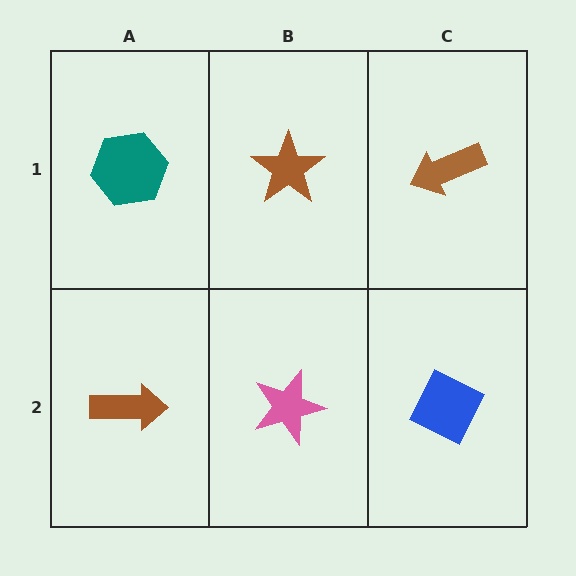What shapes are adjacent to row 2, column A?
A teal hexagon (row 1, column A), a pink star (row 2, column B).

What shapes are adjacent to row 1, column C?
A blue diamond (row 2, column C), a brown star (row 1, column B).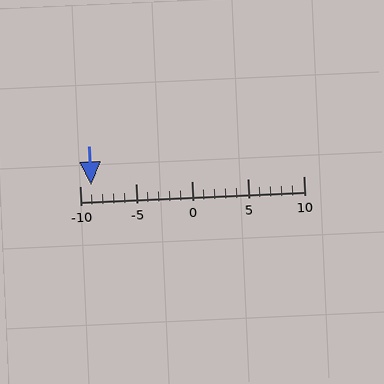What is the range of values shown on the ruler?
The ruler shows values from -10 to 10.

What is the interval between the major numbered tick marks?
The major tick marks are spaced 5 units apart.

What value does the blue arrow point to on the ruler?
The blue arrow points to approximately -9.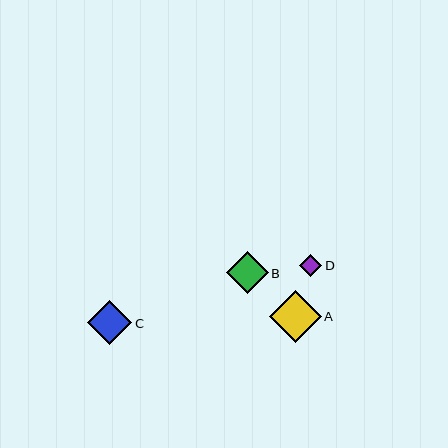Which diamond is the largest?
Diamond A is the largest with a size of approximately 52 pixels.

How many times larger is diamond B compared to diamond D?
Diamond B is approximately 1.9 times the size of diamond D.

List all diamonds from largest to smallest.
From largest to smallest: A, C, B, D.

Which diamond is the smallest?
Diamond D is the smallest with a size of approximately 22 pixels.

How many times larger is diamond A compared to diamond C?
Diamond A is approximately 1.2 times the size of diamond C.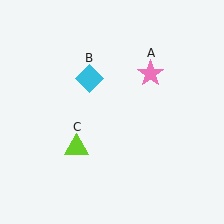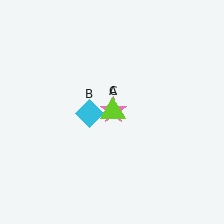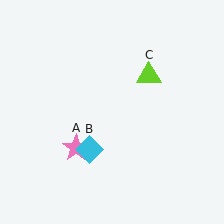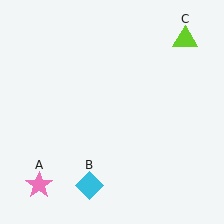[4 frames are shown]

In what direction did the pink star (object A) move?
The pink star (object A) moved down and to the left.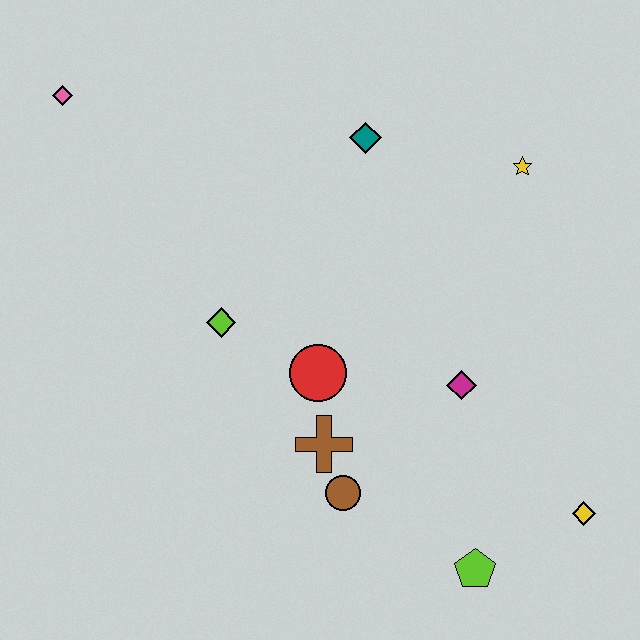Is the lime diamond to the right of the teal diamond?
No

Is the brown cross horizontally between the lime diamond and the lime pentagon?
Yes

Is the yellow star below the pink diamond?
Yes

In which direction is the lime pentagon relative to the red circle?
The lime pentagon is below the red circle.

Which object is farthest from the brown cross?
The pink diamond is farthest from the brown cross.